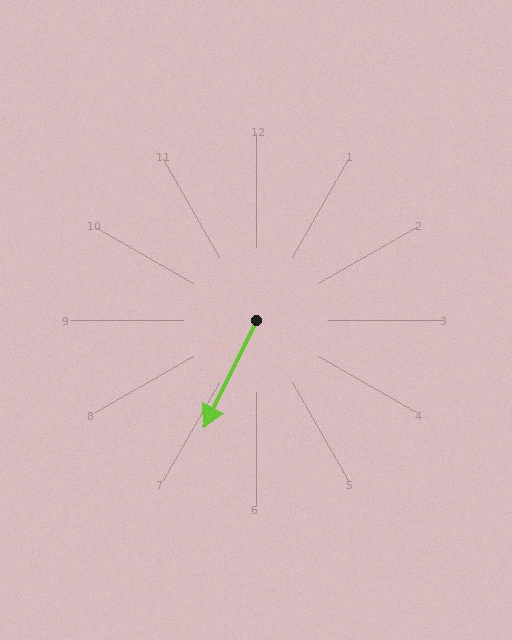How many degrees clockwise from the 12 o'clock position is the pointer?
Approximately 206 degrees.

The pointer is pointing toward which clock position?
Roughly 7 o'clock.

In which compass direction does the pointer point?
Southwest.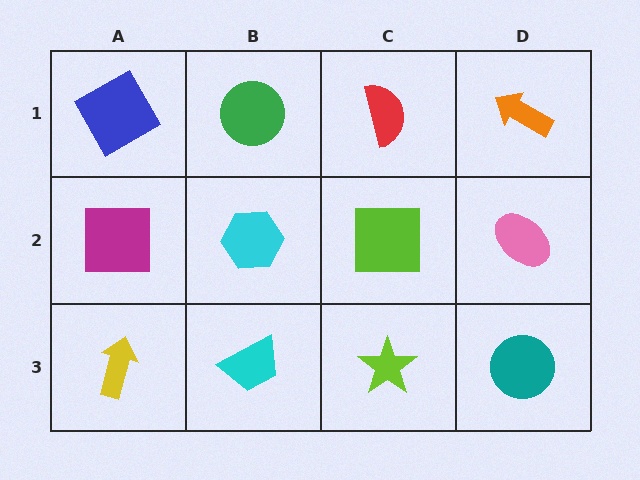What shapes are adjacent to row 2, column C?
A red semicircle (row 1, column C), a lime star (row 3, column C), a cyan hexagon (row 2, column B), a pink ellipse (row 2, column D).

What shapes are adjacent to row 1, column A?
A magenta square (row 2, column A), a green circle (row 1, column B).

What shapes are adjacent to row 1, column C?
A lime square (row 2, column C), a green circle (row 1, column B), an orange arrow (row 1, column D).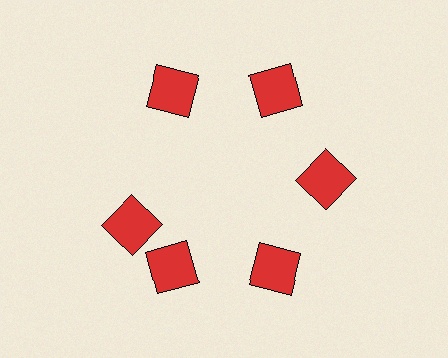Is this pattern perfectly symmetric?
No. The 6 red squares are arranged in a ring, but one element near the 9 o'clock position is rotated out of alignment along the ring, breaking the 6-fold rotational symmetry.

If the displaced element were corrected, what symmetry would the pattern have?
It would have 6-fold rotational symmetry — the pattern would map onto itself every 60 degrees.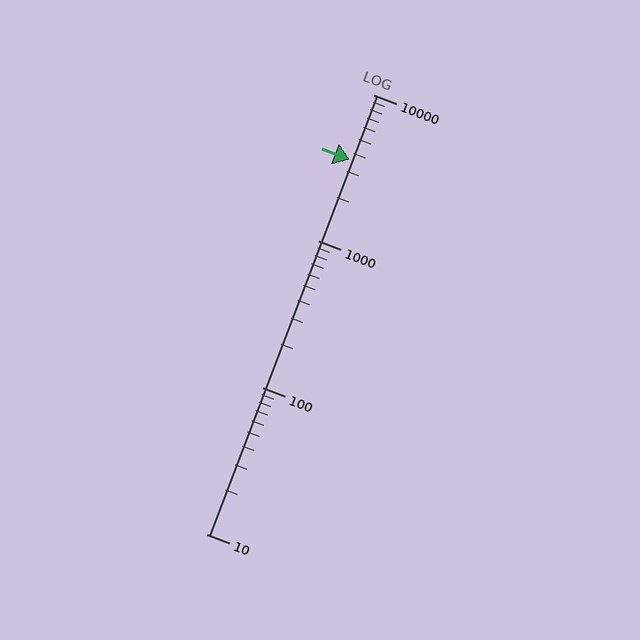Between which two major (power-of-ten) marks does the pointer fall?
The pointer is between 1000 and 10000.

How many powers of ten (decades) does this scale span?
The scale spans 3 decades, from 10 to 10000.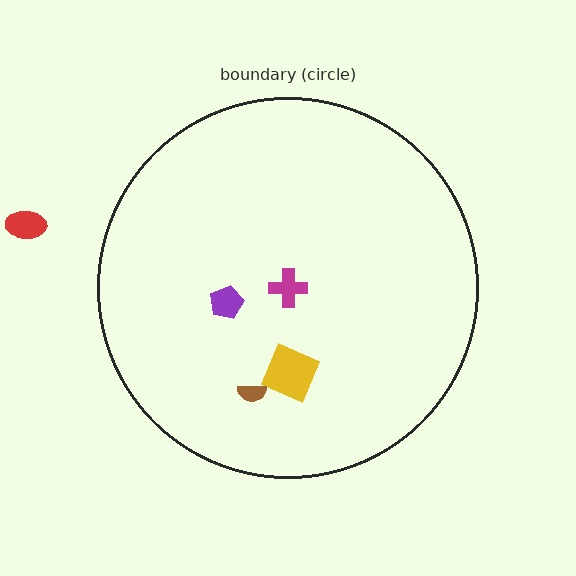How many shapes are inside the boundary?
4 inside, 1 outside.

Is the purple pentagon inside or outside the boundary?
Inside.